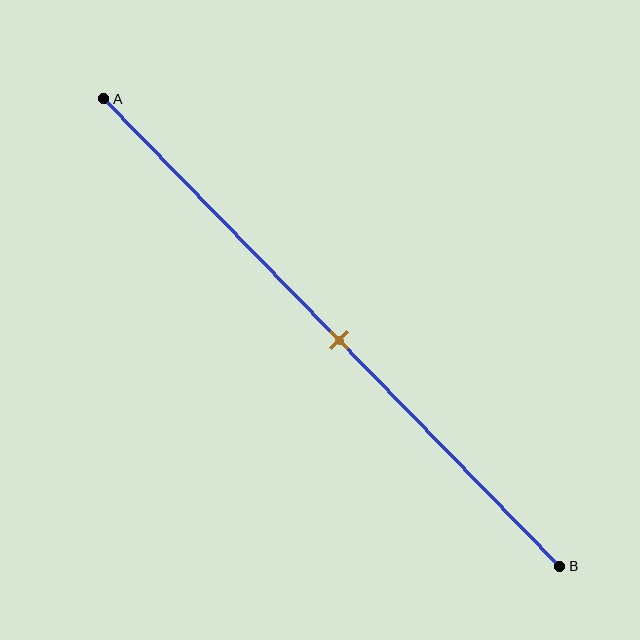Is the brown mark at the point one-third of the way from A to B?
No, the mark is at about 50% from A, not at the 33% one-third point.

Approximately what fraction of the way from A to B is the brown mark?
The brown mark is approximately 50% of the way from A to B.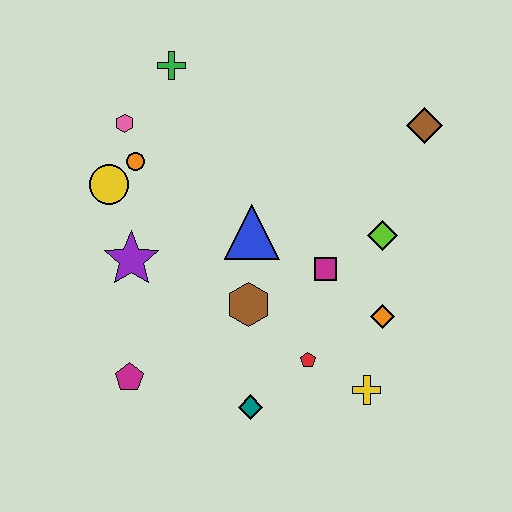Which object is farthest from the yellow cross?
The green cross is farthest from the yellow cross.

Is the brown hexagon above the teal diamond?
Yes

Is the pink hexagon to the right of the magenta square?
No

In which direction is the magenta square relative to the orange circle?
The magenta square is to the right of the orange circle.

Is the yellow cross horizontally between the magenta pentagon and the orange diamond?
Yes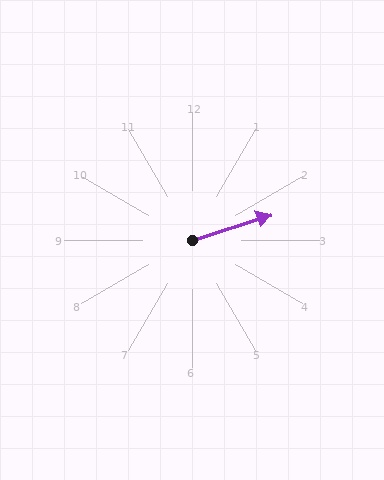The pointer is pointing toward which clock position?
Roughly 2 o'clock.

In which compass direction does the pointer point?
East.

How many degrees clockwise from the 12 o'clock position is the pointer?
Approximately 72 degrees.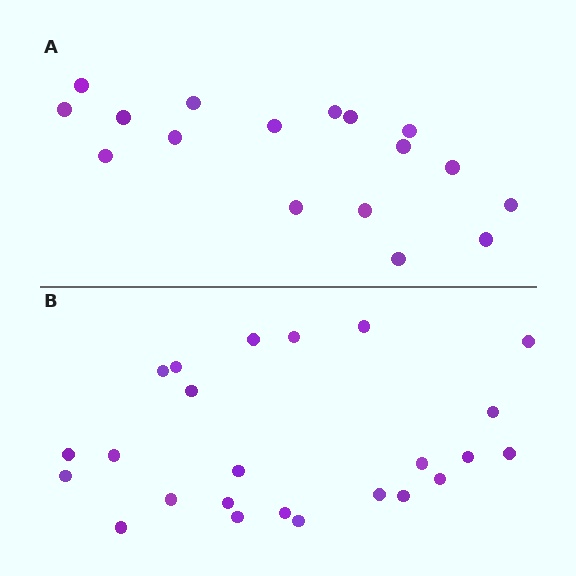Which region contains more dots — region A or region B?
Region B (the bottom region) has more dots.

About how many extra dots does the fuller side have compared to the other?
Region B has roughly 8 or so more dots than region A.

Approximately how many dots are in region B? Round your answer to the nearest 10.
About 20 dots. (The exact count is 24, which rounds to 20.)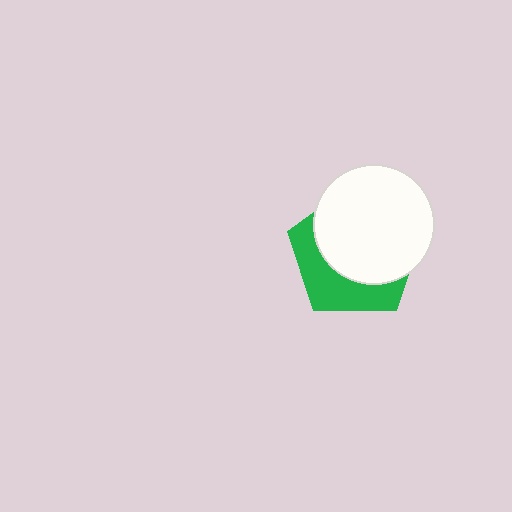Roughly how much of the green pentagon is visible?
A small part of it is visible (roughly 37%).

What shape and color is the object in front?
The object in front is a white circle.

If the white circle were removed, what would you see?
You would see the complete green pentagon.